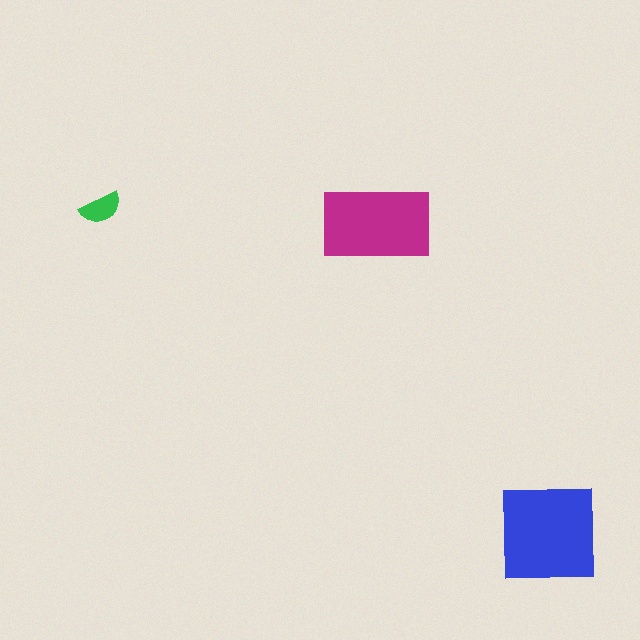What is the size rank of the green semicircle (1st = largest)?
3rd.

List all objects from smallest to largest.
The green semicircle, the magenta rectangle, the blue square.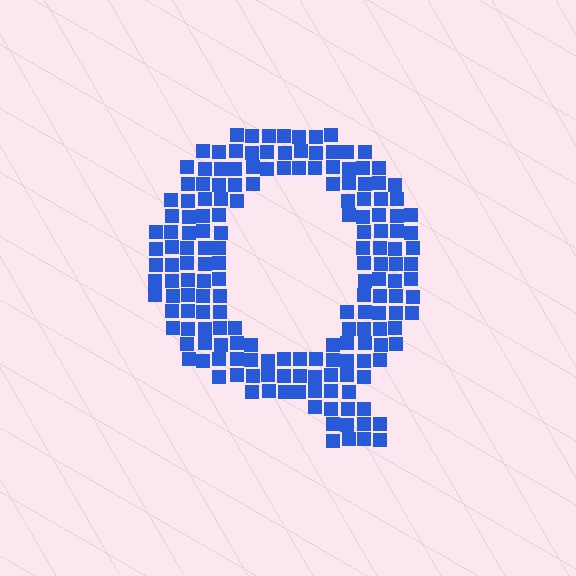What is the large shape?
The large shape is the letter Q.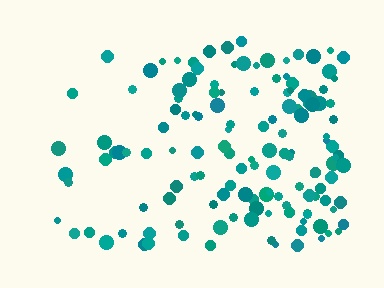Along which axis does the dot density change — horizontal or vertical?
Horizontal.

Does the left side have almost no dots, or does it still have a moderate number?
Still a moderate number, just noticeably fewer than the right.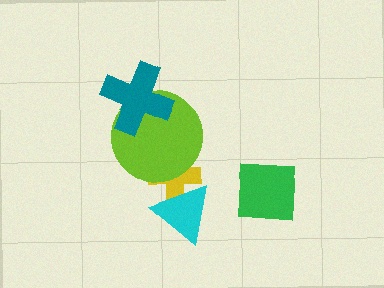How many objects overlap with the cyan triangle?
1 object overlaps with the cyan triangle.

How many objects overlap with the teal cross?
1 object overlaps with the teal cross.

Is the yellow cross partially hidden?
Yes, it is partially covered by another shape.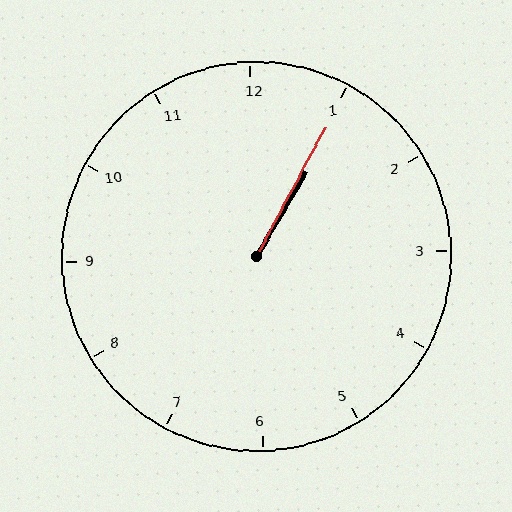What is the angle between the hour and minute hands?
Approximately 2 degrees.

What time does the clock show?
1:05.